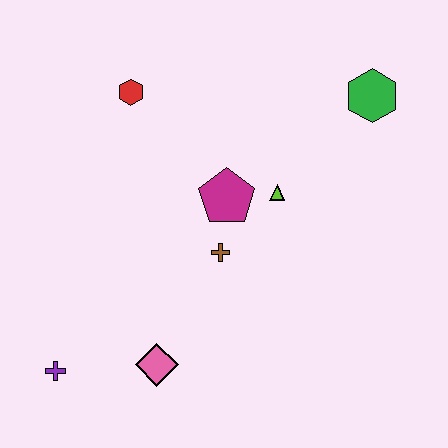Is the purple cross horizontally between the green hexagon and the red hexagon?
No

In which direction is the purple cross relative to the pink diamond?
The purple cross is to the left of the pink diamond.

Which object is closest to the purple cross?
The pink diamond is closest to the purple cross.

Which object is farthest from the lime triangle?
The purple cross is farthest from the lime triangle.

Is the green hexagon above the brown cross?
Yes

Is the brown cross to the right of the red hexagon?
Yes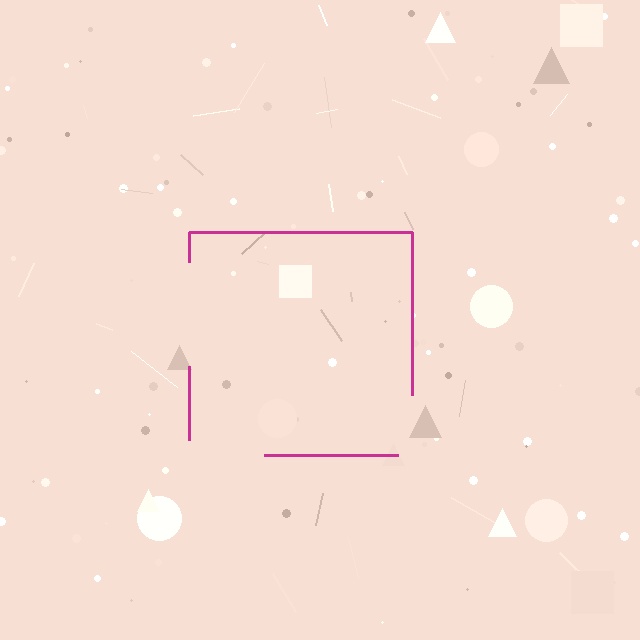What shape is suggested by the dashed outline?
The dashed outline suggests a square.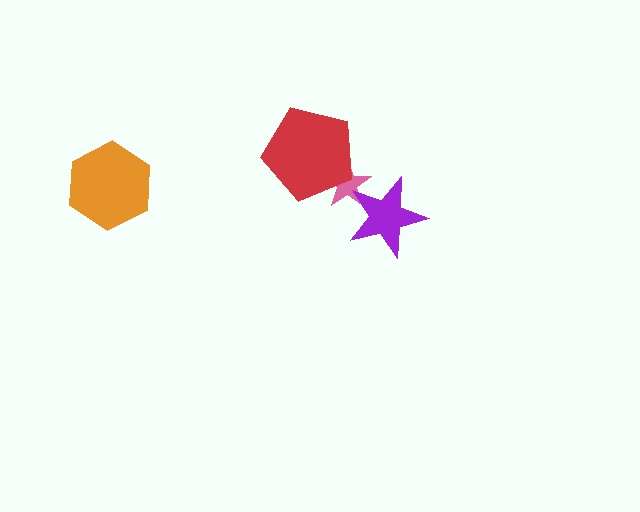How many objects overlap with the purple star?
1 object overlaps with the purple star.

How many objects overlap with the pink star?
2 objects overlap with the pink star.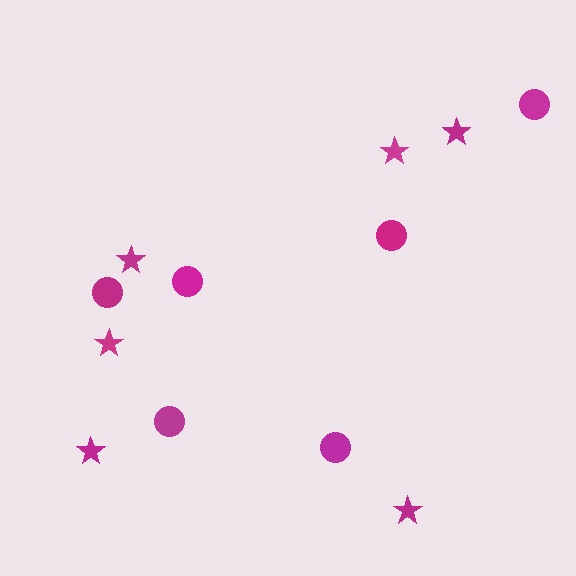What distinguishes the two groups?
There are 2 groups: one group of stars (6) and one group of circles (6).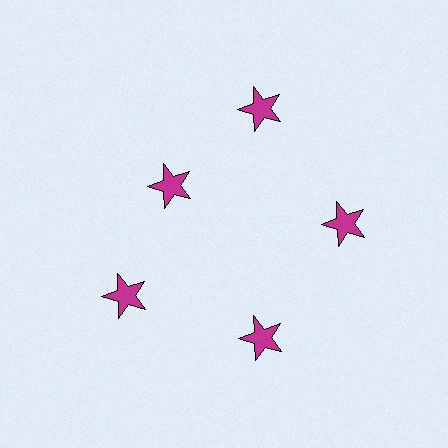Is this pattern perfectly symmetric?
No. The 5 magenta stars are arranged in a ring, but one element near the 10 o'clock position is pulled inward toward the center, breaking the 5-fold rotational symmetry.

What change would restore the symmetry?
The symmetry would be restored by moving it outward, back onto the ring so that all 5 stars sit at equal angles and equal distance from the center.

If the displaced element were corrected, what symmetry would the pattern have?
It would have 5-fold rotational symmetry — the pattern would map onto itself every 72 degrees.